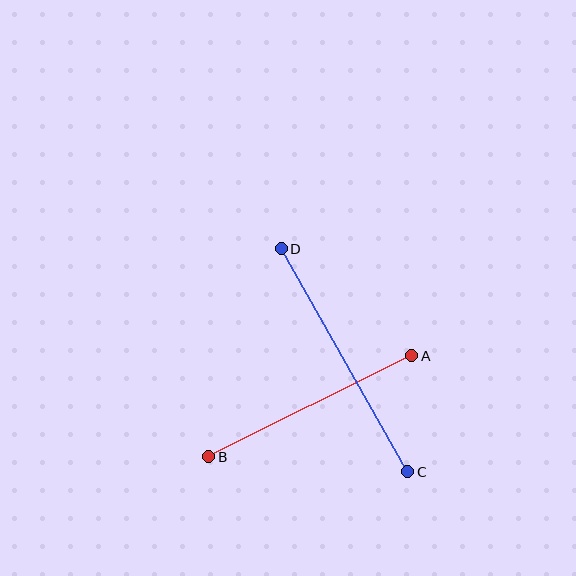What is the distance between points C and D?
The distance is approximately 256 pixels.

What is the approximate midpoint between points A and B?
The midpoint is at approximately (310, 406) pixels.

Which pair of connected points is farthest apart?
Points C and D are farthest apart.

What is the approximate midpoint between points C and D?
The midpoint is at approximately (344, 360) pixels.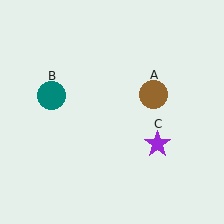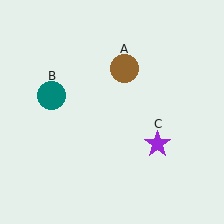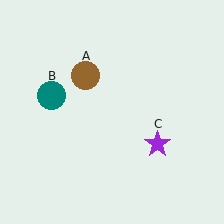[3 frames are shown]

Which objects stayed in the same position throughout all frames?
Teal circle (object B) and purple star (object C) remained stationary.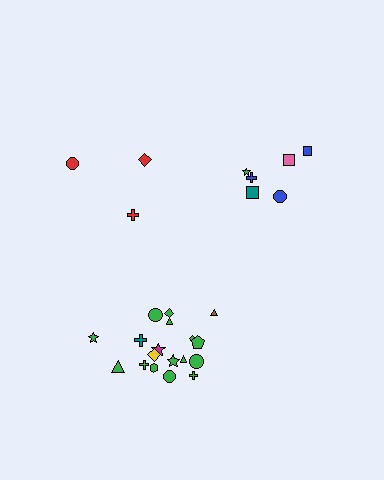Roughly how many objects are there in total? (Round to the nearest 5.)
Roughly 25 objects in total.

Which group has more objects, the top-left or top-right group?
The top-right group.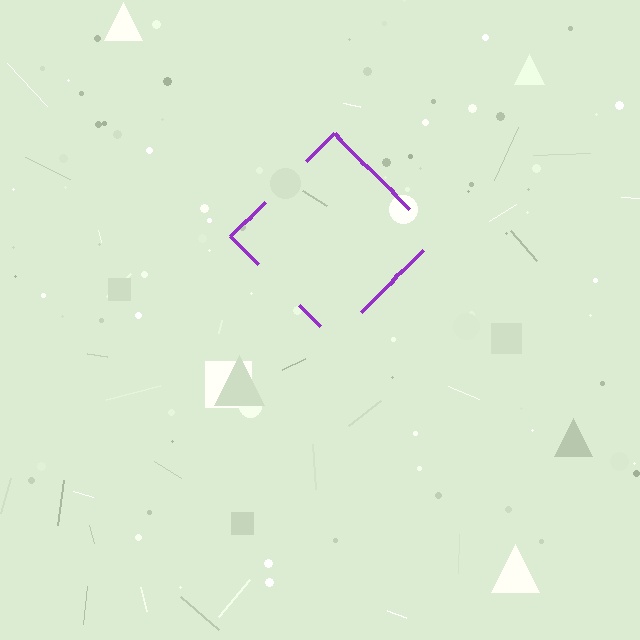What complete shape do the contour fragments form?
The contour fragments form a diamond.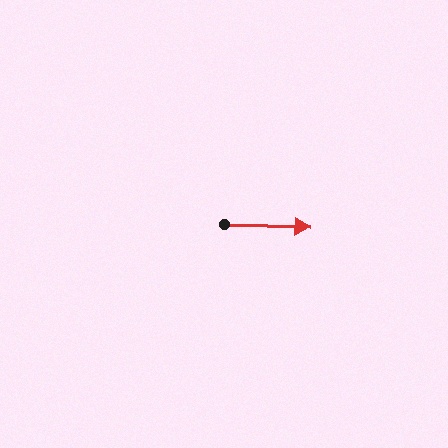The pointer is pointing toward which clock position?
Roughly 3 o'clock.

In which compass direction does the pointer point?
East.